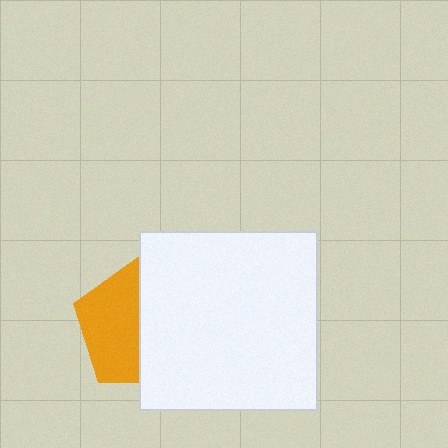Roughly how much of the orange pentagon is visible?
About half of it is visible (roughly 49%).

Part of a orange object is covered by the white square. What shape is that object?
It is a pentagon.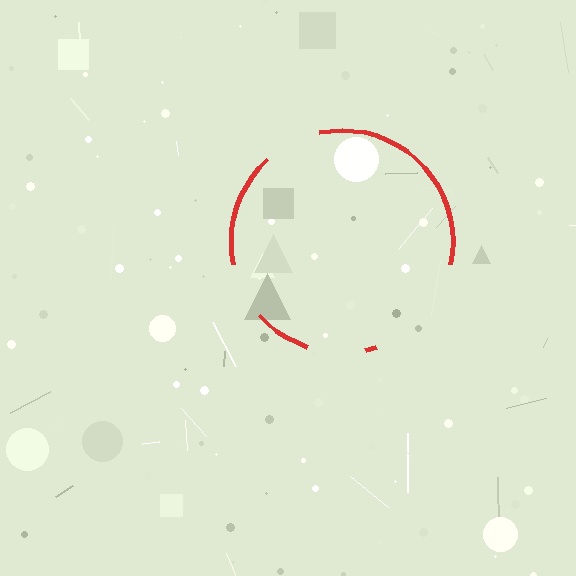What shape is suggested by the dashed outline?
The dashed outline suggests a circle.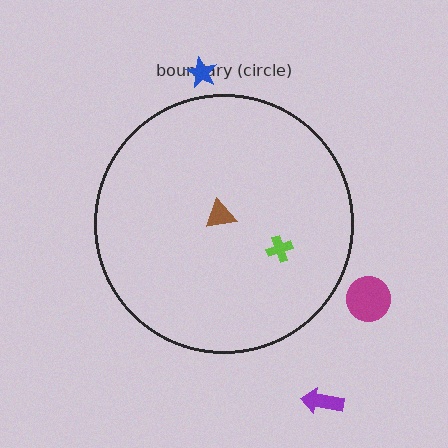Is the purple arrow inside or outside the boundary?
Outside.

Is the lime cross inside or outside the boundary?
Inside.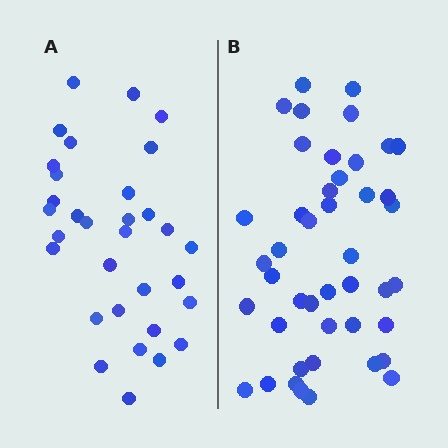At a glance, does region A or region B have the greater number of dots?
Region B (the right region) has more dots.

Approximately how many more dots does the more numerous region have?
Region B has roughly 12 or so more dots than region A.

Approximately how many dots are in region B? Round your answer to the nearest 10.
About 40 dots. (The exact count is 44, which rounds to 40.)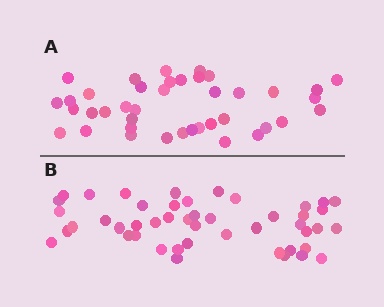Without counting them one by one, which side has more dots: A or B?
Region B (the bottom region) has more dots.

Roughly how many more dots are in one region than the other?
Region B has roughly 8 or so more dots than region A.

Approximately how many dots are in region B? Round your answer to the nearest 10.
About 50 dots. (The exact count is 47, which rounds to 50.)